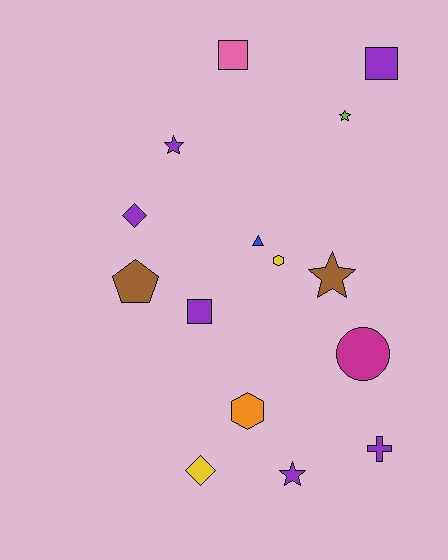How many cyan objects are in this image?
There are no cyan objects.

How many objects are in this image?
There are 15 objects.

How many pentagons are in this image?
There is 1 pentagon.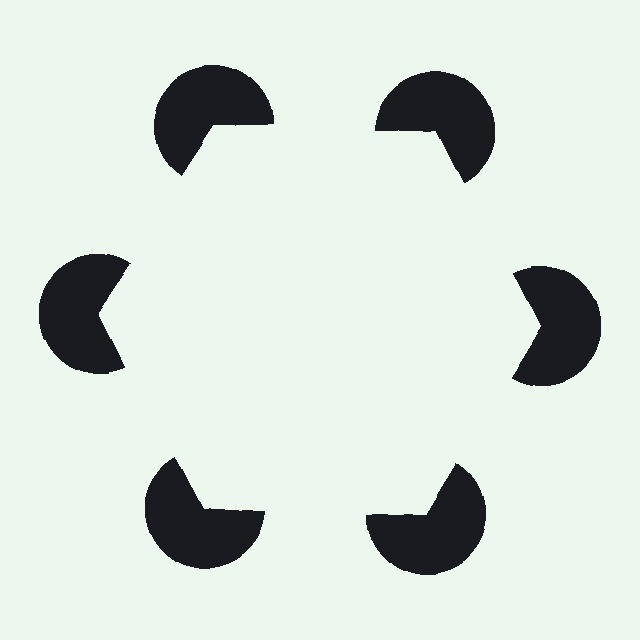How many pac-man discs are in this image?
There are 6 — one at each vertex of the illusory hexagon.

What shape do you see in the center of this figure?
An illusory hexagon — its edges are inferred from the aligned wedge cuts in the pac-man discs, not physically drawn.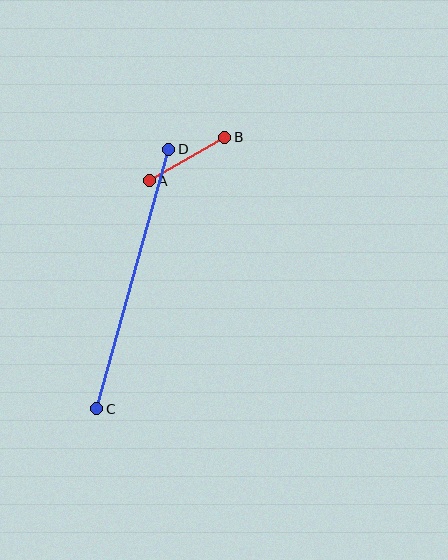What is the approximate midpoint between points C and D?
The midpoint is at approximately (133, 279) pixels.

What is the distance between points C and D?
The distance is approximately 270 pixels.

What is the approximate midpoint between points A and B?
The midpoint is at approximately (187, 159) pixels.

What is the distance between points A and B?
The distance is approximately 87 pixels.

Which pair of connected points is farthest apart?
Points C and D are farthest apart.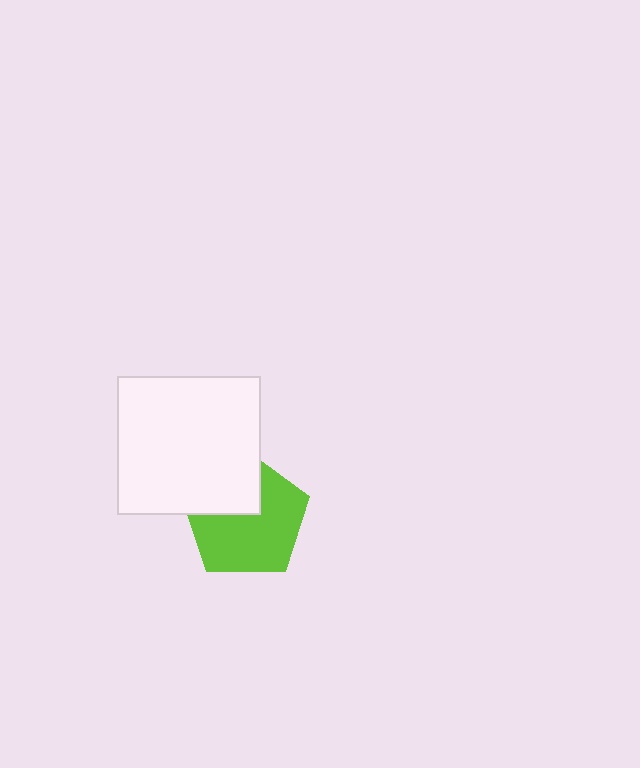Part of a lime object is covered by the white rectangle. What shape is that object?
It is a pentagon.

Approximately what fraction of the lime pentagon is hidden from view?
Roughly 34% of the lime pentagon is hidden behind the white rectangle.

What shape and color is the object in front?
The object in front is a white rectangle.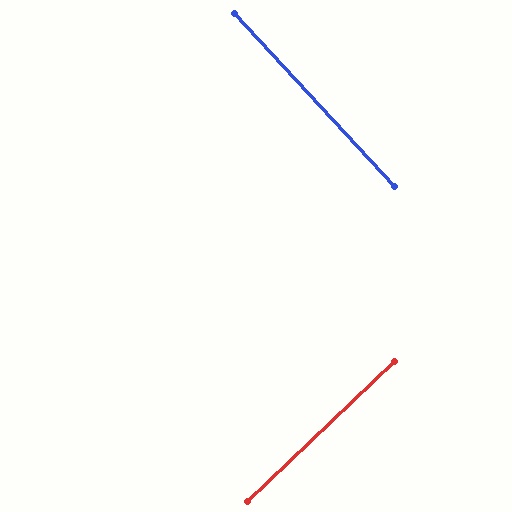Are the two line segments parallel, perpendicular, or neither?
Perpendicular — they meet at approximately 89°.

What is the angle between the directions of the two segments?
Approximately 89 degrees.